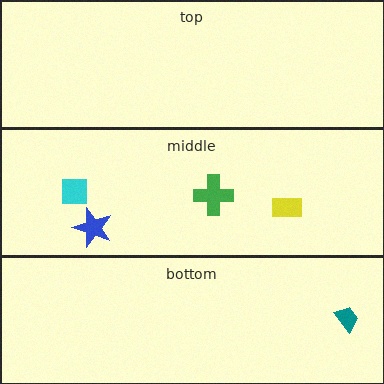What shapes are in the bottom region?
The teal trapezoid.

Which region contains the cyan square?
The middle region.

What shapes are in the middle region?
The blue star, the cyan square, the yellow rectangle, the green cross.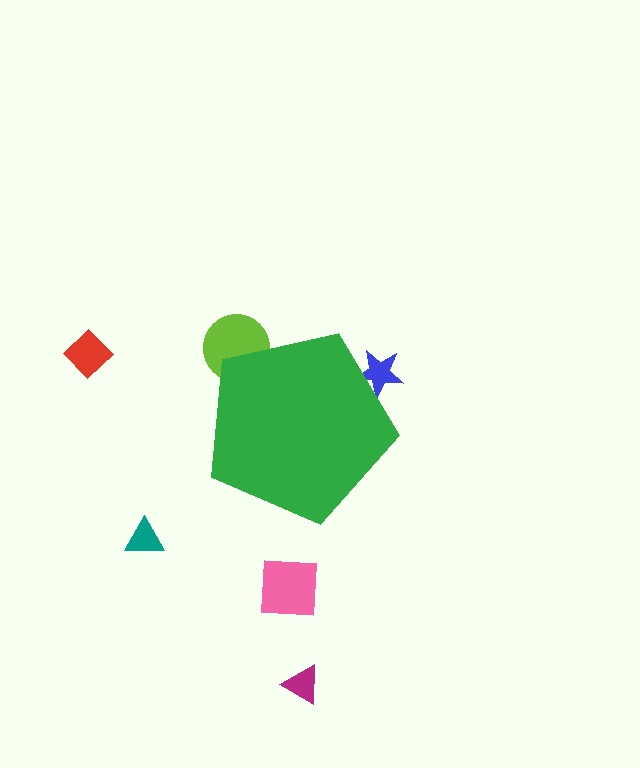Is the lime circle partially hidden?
Yes, the lime circle is partially hidden behind the green pentagon.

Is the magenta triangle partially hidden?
No, the magenta triangle is fully visible.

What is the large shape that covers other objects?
A green pentagon.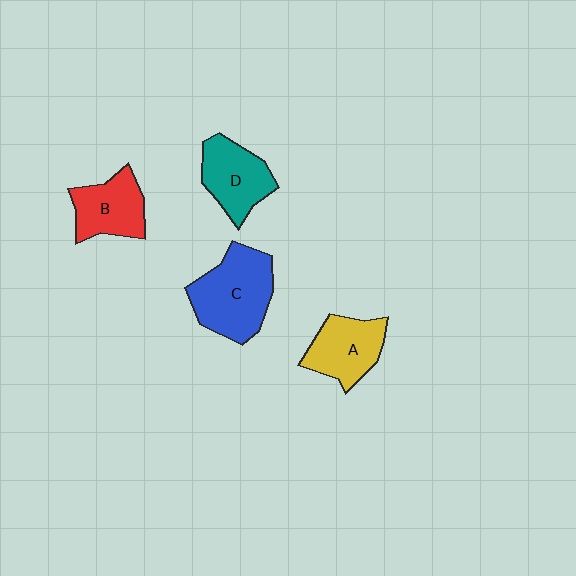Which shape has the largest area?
Shape C (blue).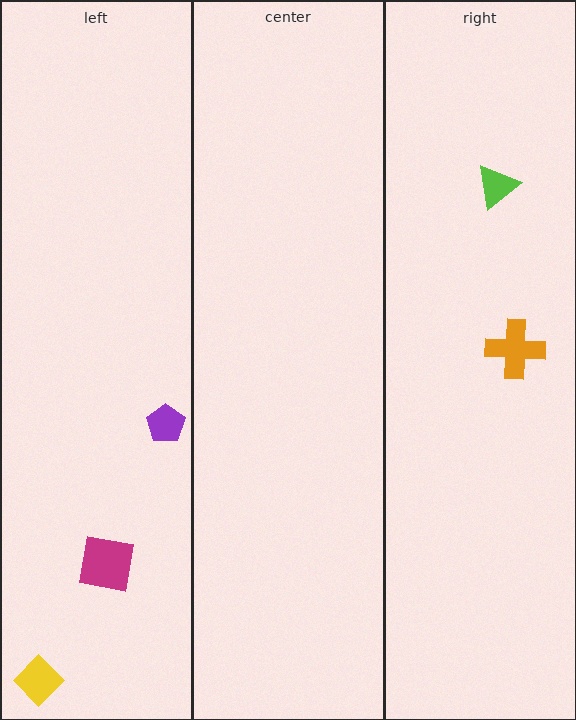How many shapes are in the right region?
2.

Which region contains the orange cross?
The right region.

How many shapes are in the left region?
3.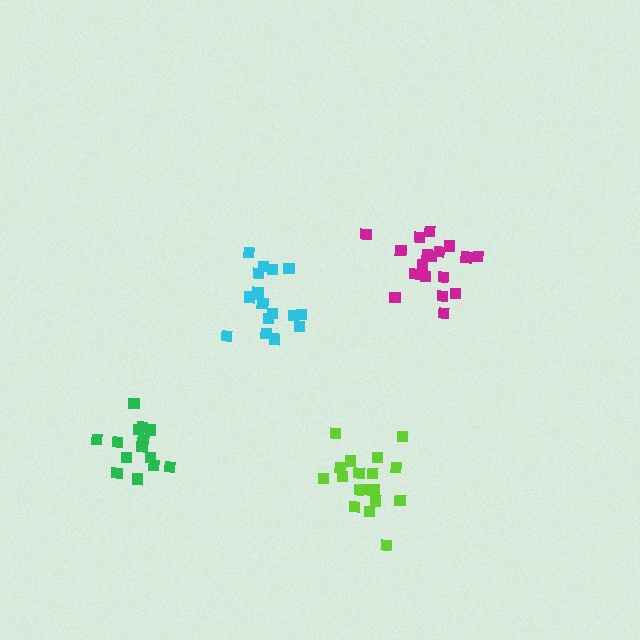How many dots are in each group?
Group 1: 14 dots, Group 2: 18 dots, Group 3: 17 dots, Group 4: 18 dots (67 total).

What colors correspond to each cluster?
The clusters are colored: green, magenta, cyan, lime.